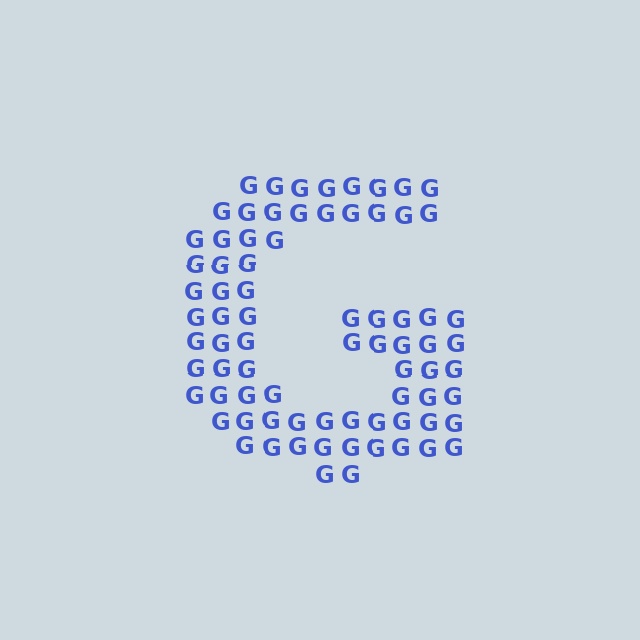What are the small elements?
The small elements are letter G's.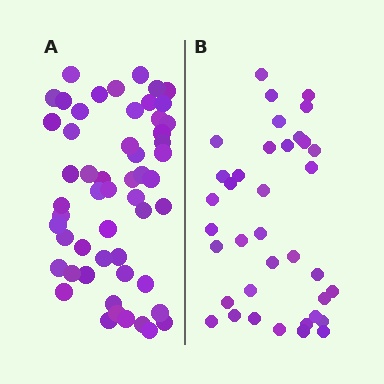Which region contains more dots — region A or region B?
Region A (the left region) has more dots.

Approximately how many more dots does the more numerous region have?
Region A has approximately 15 more dots than region B.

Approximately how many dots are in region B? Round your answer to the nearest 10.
About 40 dots. (The exact count is 37, which rounds to 40.)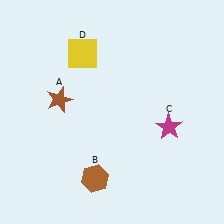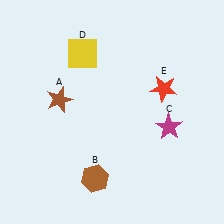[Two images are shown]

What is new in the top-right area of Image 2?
A red star (E) was added in the top-right area of Image 2.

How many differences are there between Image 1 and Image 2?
There is 1 difference between the two images.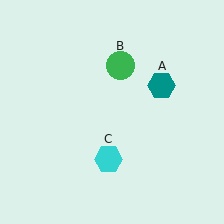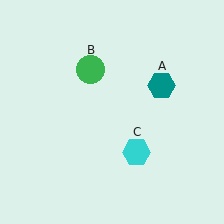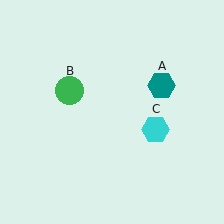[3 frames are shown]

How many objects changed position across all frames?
2 objects changed position: green circle (object B), cyan hexagon (object C).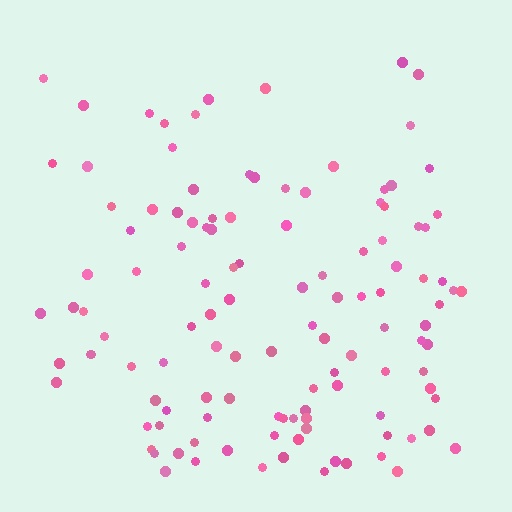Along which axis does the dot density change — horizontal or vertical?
Vertical.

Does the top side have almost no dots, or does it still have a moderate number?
Still a moderate number, just noticeably fewer than the bottom.